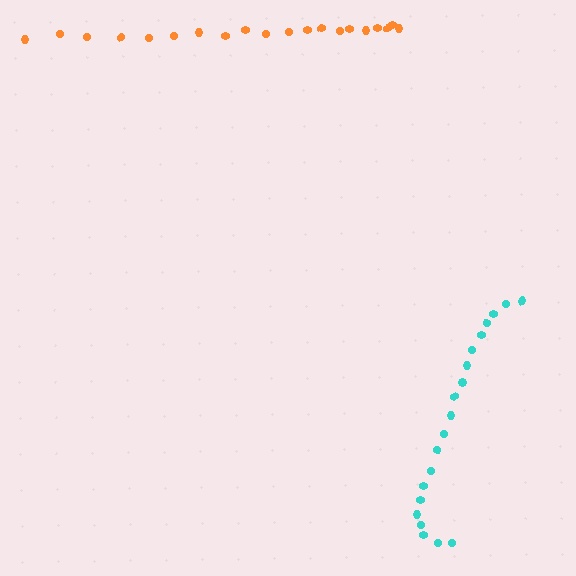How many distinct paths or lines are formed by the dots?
There are 2 distinct paths.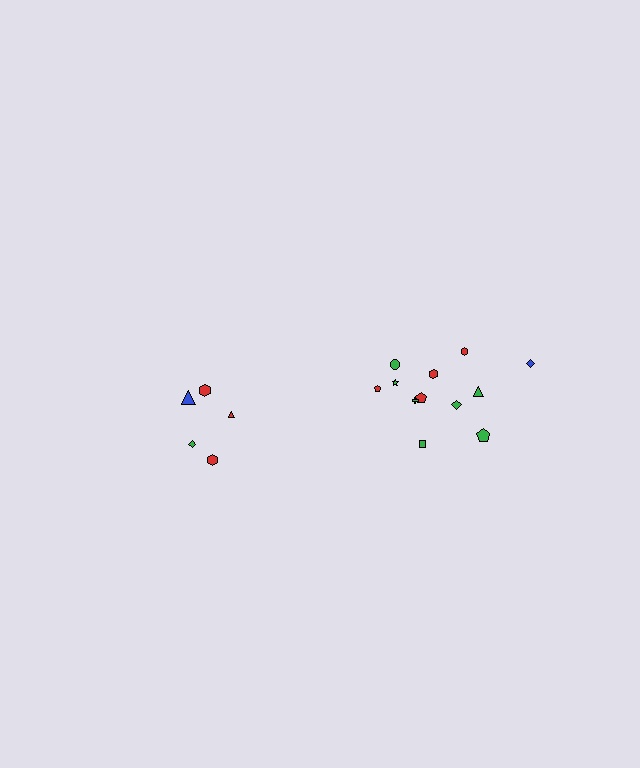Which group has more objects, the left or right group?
The right group.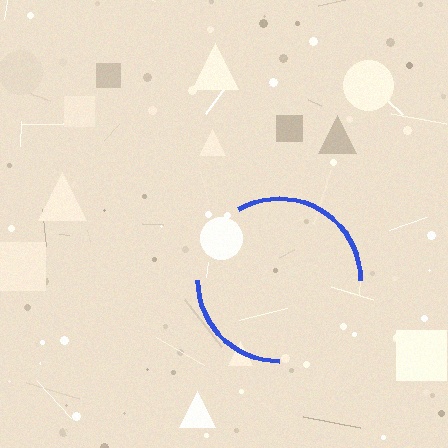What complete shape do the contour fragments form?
The contour fragments form a circle.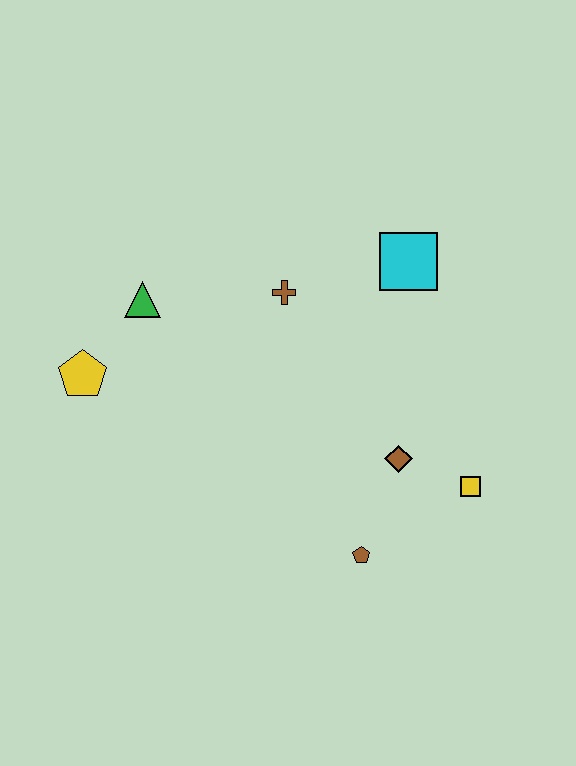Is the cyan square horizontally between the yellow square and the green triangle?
Yes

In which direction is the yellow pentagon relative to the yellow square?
The yellow pentagon is to the left of the yellow square.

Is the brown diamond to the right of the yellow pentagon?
Yes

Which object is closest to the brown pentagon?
The brown diamond is closest to the brown pentagon.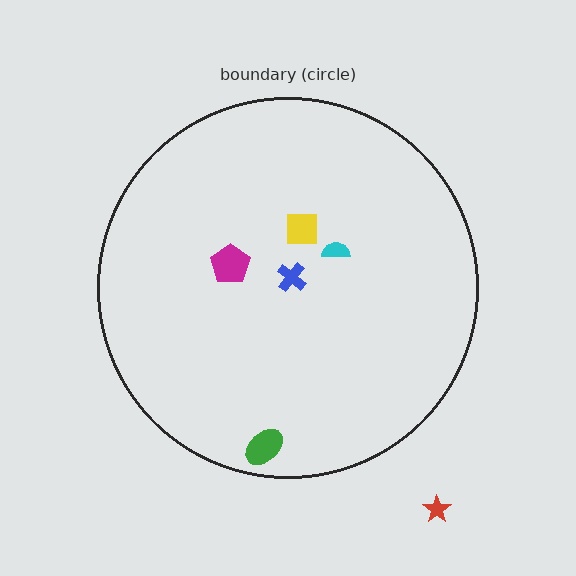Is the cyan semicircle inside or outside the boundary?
Inside.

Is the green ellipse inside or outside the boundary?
Inside.